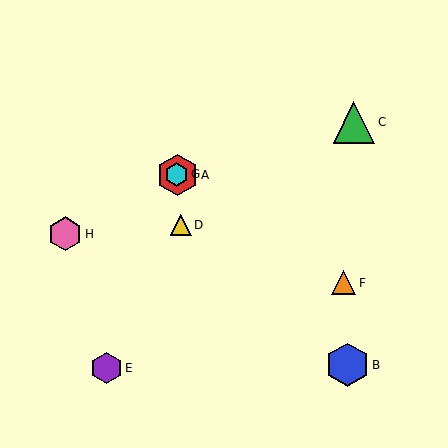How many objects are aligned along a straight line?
3 objects (A, F, G) are aligned along a straight line.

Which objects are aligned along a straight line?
Objects A, F, G are aligned along a straight line.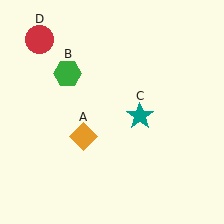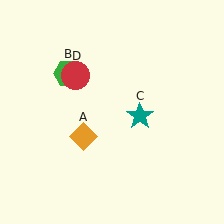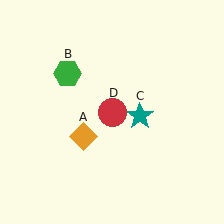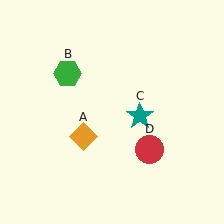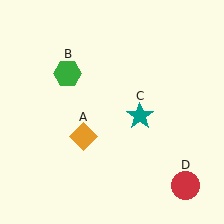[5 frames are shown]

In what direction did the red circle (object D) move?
The red circle (object D) moved down and to the right.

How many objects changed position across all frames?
1 object changed position: red circle (object D).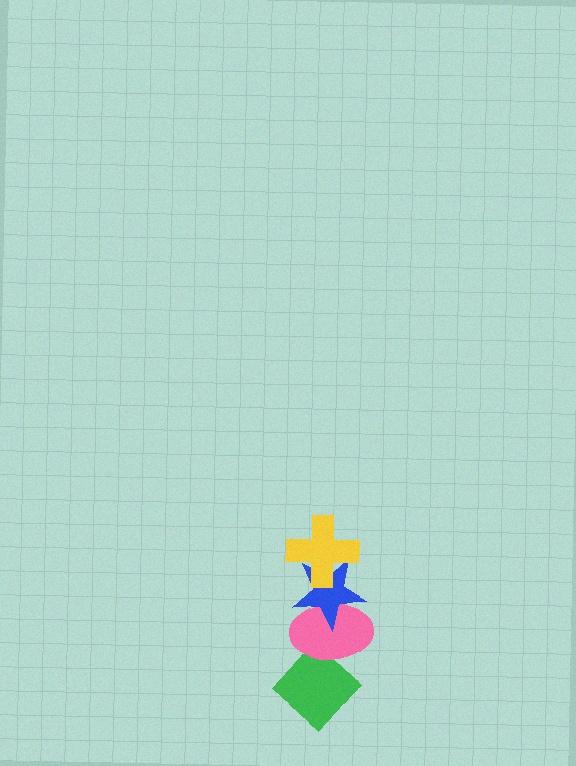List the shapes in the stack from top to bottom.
From top to bottom: the yellow cross, the blue star, the pink ellipse, the green diamond.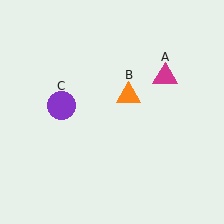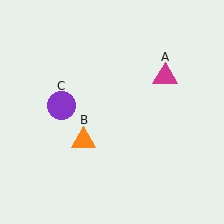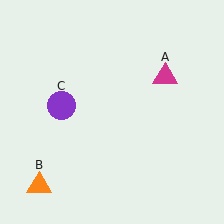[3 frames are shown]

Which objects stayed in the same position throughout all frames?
Magenta triangle (object A) and purple circle (object C) remained stationary.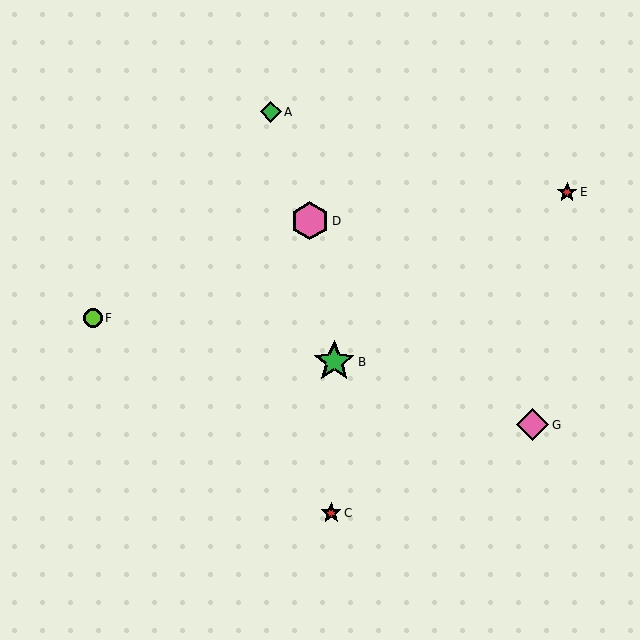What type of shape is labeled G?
Shape G is a pink diamond.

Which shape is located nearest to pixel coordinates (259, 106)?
The green diamond (labeled A) at (271, 112) is nearest to that location.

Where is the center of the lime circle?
The center of the lime circle is at (93, 318).